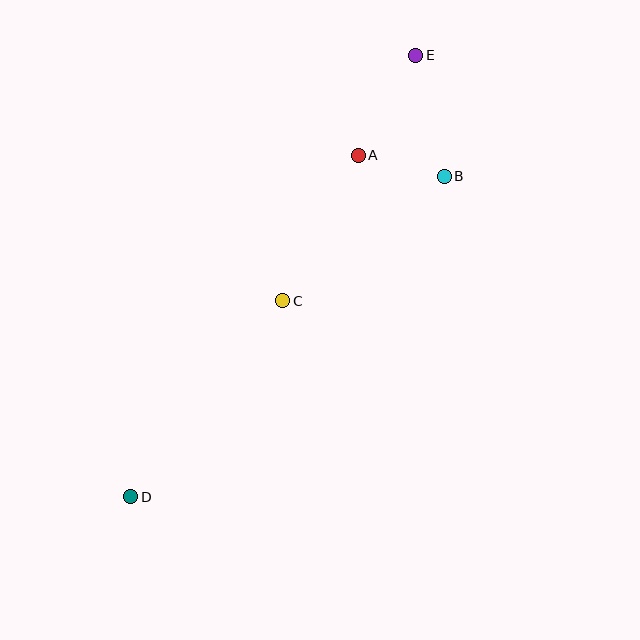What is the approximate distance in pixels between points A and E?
The distance between A and E is approximately 115 pixels.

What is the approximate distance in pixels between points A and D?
The distance between A and D is approximately 410 pixels.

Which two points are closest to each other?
Points A and B are closest to each other.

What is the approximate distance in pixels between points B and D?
The distance between B and D is approximately 448 pixels.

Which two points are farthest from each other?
Points D and E are farthest from each other.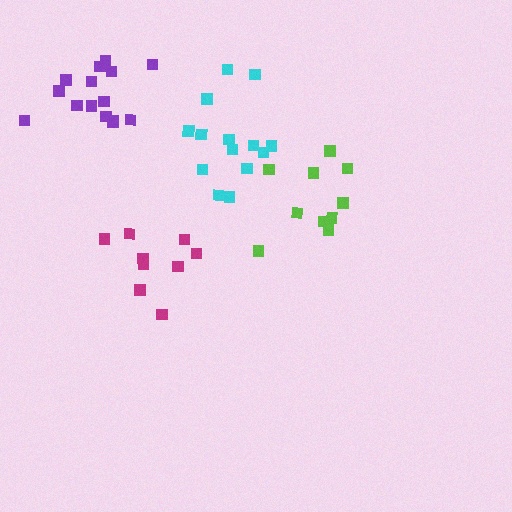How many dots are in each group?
Group 1: 14 dots, Group 2: 10 dots, Group 3: 9 dots, Group 4: 15 dots (48 total).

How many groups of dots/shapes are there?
There are 4 groups.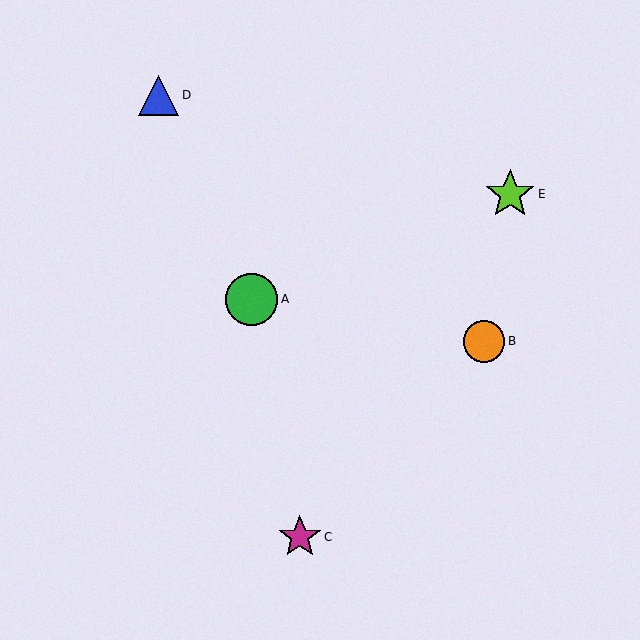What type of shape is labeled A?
Shape A is a green circle.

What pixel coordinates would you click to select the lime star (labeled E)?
Click at (510, 194) to select the lime star E.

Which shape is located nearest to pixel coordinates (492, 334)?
The orange circle (labeled B) at (484, 341) is nearest to that location.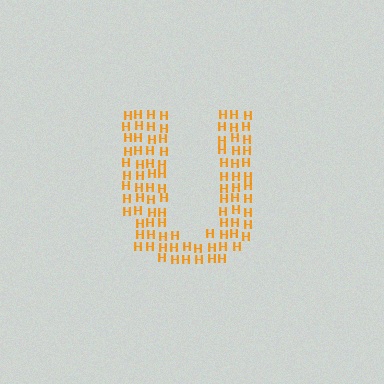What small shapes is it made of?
It is made of small letter H's.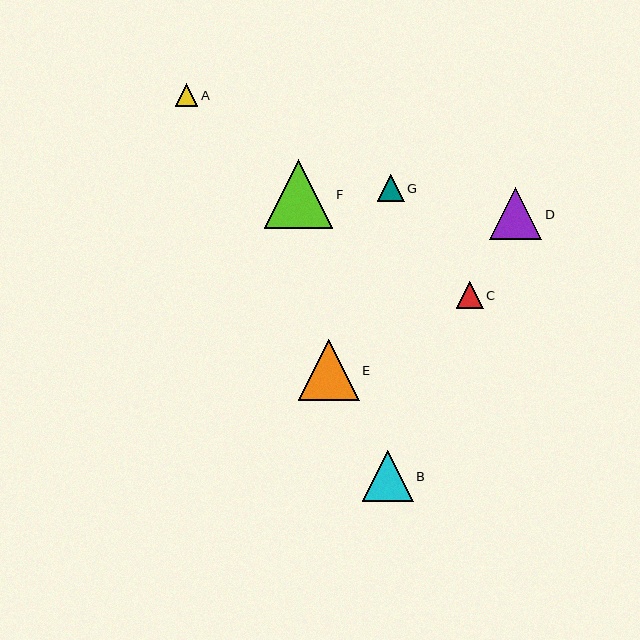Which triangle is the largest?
Triangle F is the largest with a size of approximately 69 pixels.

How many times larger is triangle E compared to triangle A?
Triangle E is approximately 2.7 times the size of triangle A.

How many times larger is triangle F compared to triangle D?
Triangle F is approximately 1.3 times the size of triangle D.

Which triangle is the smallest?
Triangle A is the smallest with a size of approximately 23 pixels.